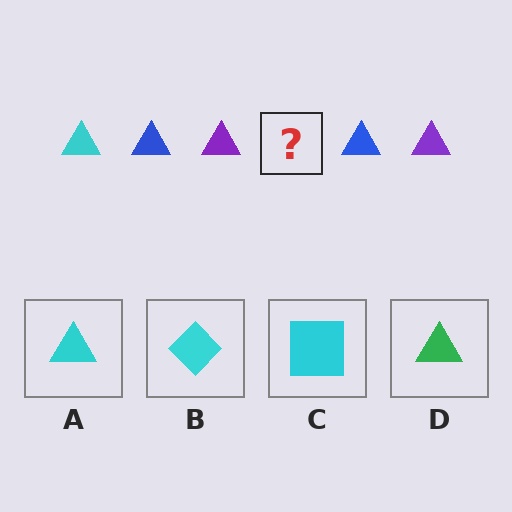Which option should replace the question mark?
Option A.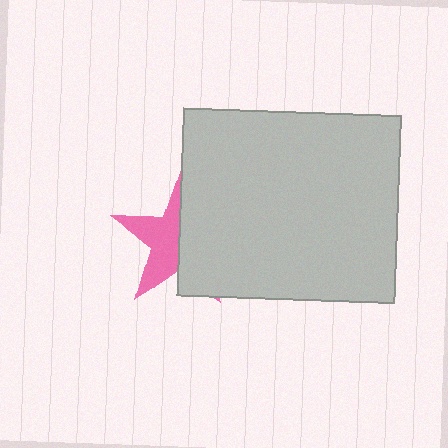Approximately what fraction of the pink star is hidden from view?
Roughly 51% of the pink star is hidden behind the light gray rectangle.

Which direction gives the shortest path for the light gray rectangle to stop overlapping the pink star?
Moving right gives the shortest separation.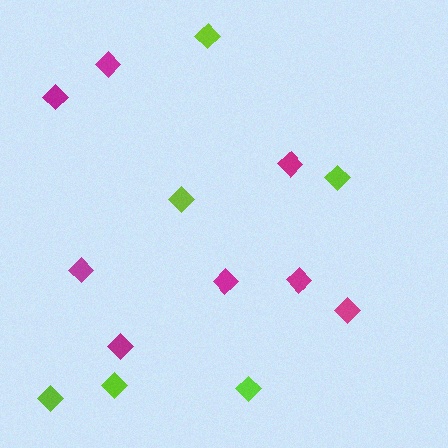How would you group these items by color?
There are 2 groups: one group of magenta diamonds (8) and one group of lime diamonds (6).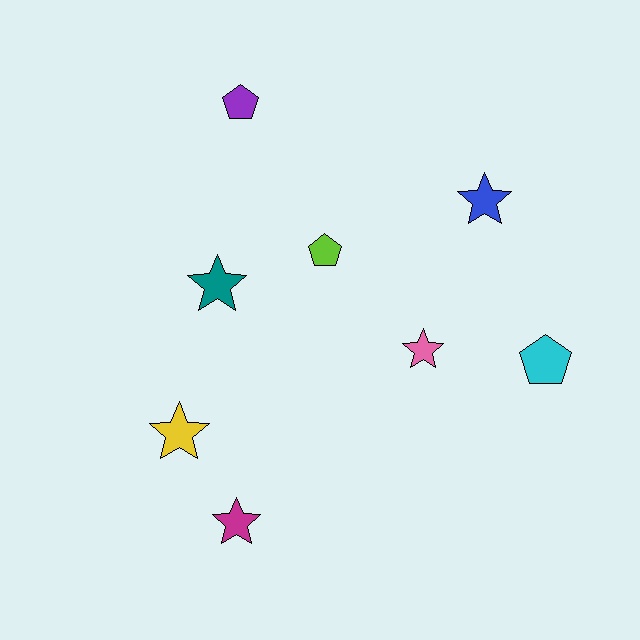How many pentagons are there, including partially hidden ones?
There are 3 pentagons.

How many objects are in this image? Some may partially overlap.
There are 8 objects.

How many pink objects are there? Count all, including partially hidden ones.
There is 1 pink object.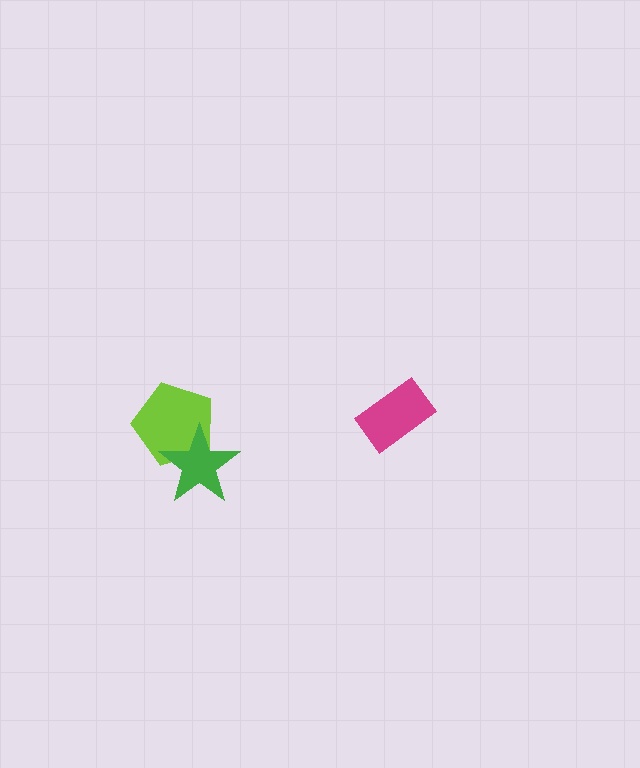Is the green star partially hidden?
No, no other shape covers it.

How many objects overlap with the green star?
1 object overlaps with the green star.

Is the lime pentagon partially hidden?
Yes, it is partially covered by another shape.